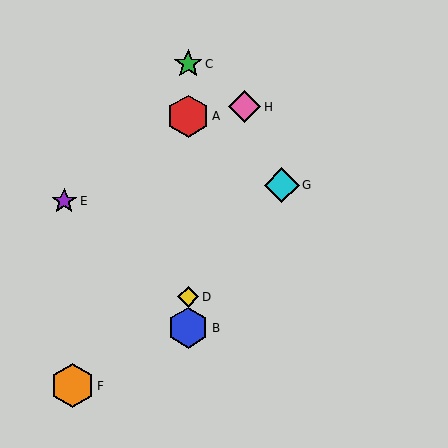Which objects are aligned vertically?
Objects A, B, C, D are aligned vertically.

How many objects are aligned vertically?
4 objects (A, B, C, D) are aligned vertically.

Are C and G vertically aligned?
No, C is at x≈188 and G is at x≈282.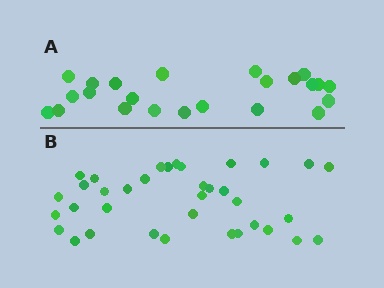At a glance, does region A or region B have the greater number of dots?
Region B (the bottom region) has more dots.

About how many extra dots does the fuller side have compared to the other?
Region B has approximately 15 more dots than region A.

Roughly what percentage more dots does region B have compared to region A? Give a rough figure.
About 55% more.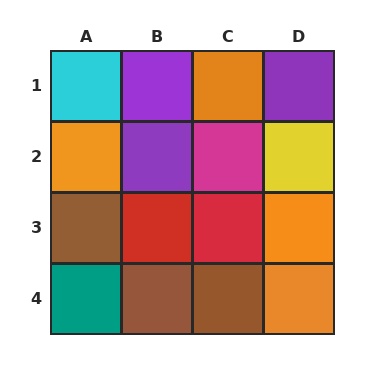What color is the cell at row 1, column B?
Purple.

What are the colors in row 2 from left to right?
Orange, purple, magenta, yellow.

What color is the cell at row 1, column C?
Orange.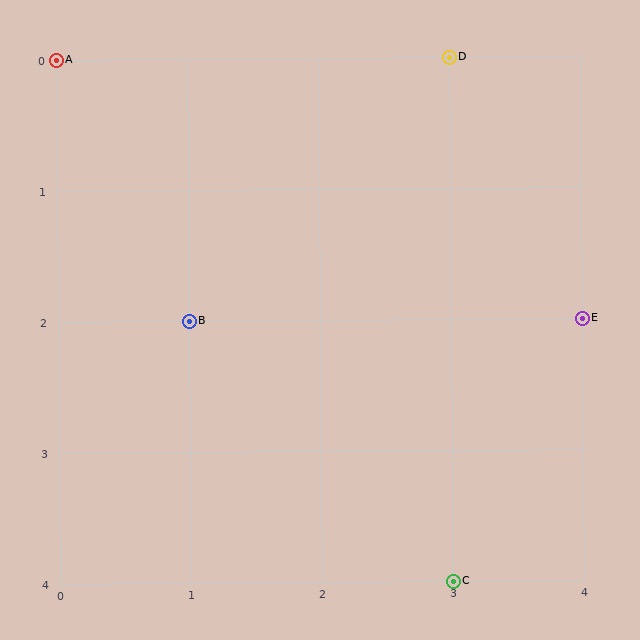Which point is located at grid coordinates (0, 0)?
Point A is at (0, 0).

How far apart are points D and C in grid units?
Points D and C are 4 rows apart.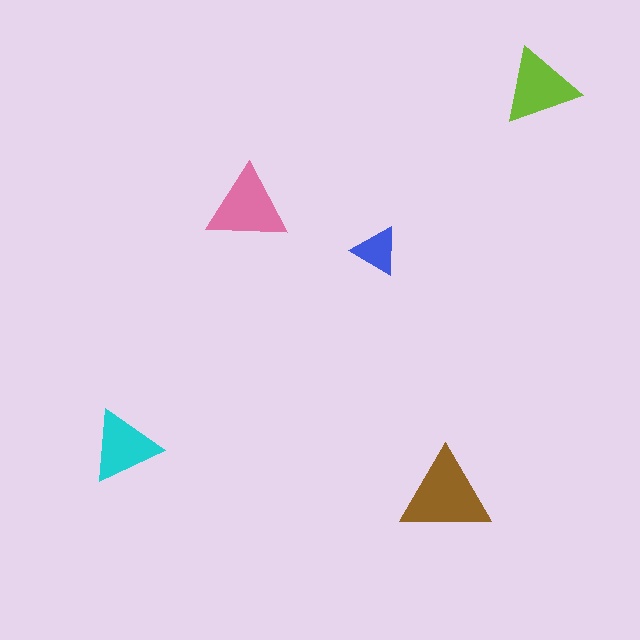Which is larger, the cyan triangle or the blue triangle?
The cyan one.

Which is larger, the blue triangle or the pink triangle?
The pink one.